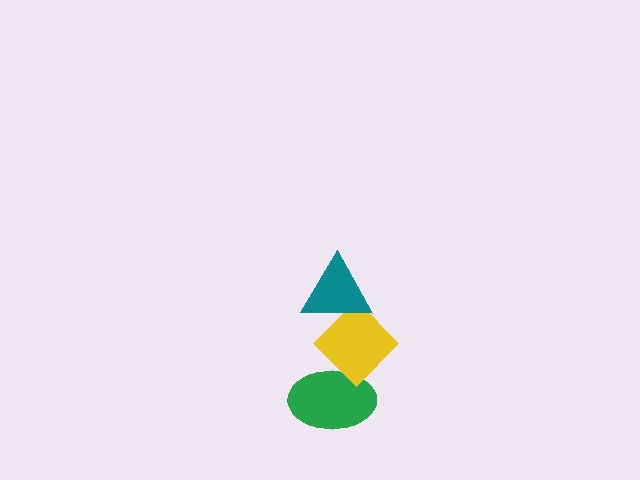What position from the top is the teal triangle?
The teal triangle is 1st from the top.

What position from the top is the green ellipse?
The green ellipse is 3rd from the top.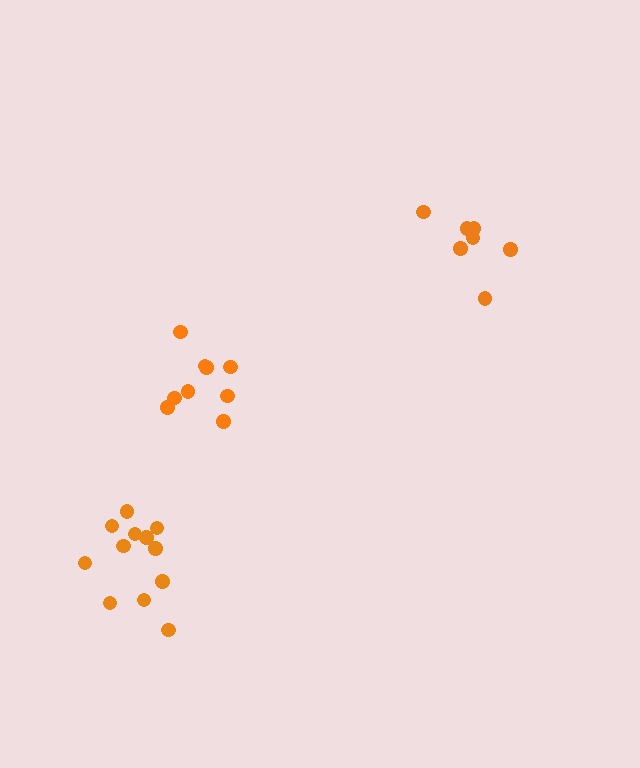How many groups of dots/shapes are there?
There are 3 groups.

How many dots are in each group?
Group 1: 7 dots, Group 2: 12 dots, Group 3: 9 dots (28 total).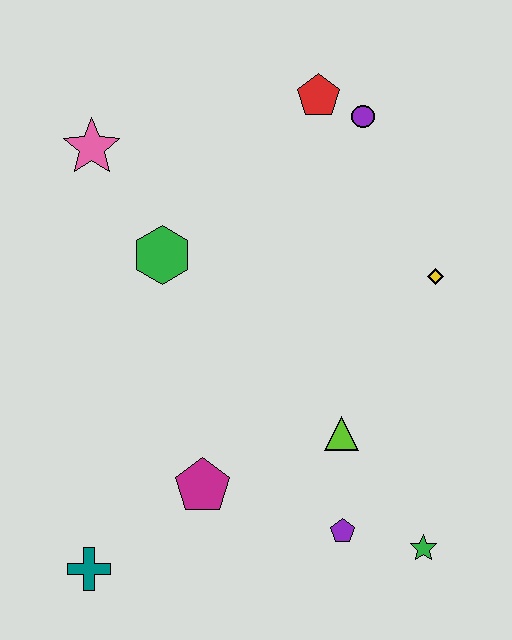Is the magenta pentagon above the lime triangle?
No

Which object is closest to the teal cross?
The magenta pentagon is closest to the teal cross.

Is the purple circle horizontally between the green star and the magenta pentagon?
Yes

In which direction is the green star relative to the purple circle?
The green star is below the purple circle.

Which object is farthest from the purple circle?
The teal cross is farthest from the purple circle.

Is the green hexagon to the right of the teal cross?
Yes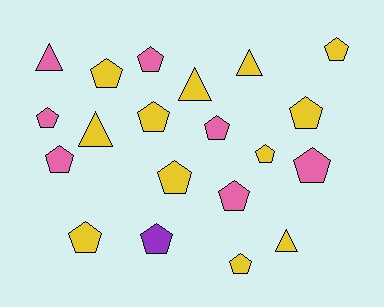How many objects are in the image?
There are 20 objects.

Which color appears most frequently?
Yellow, with 12 objects.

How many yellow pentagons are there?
There are 8 yellow pentagons.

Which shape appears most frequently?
Pentagon, with 15 objects.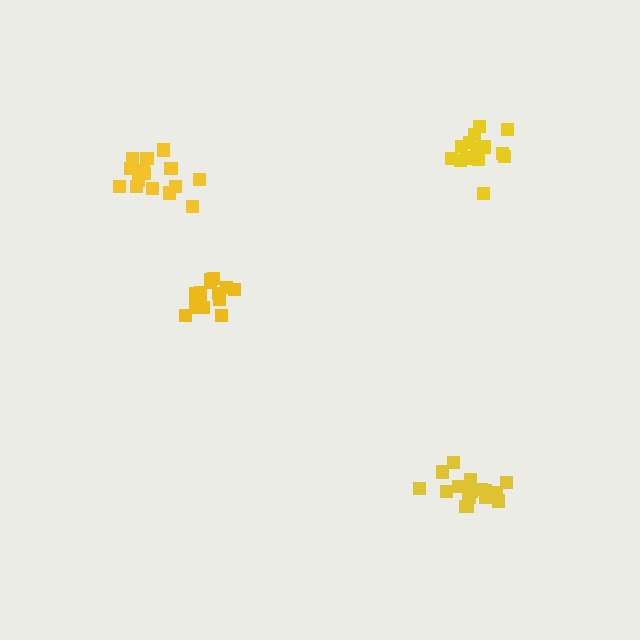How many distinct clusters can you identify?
There are 4 distinct clusters.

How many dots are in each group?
Group 1: 14 dots, Group 2: 14 dots, Group 3: 16 dots, Group 4: 15 dots (59 total).